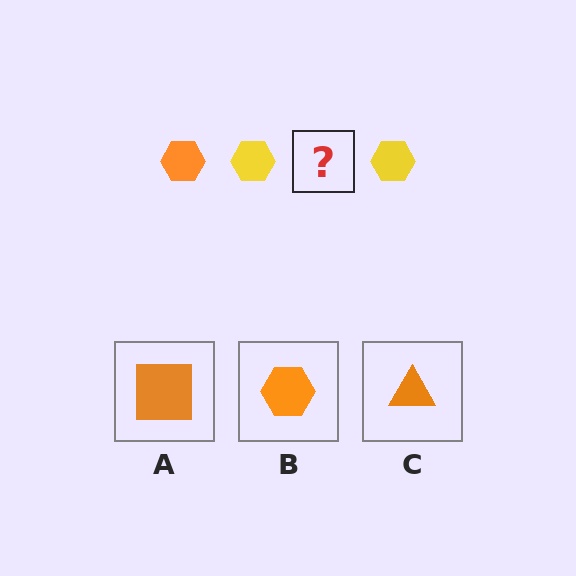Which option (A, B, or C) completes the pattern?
B.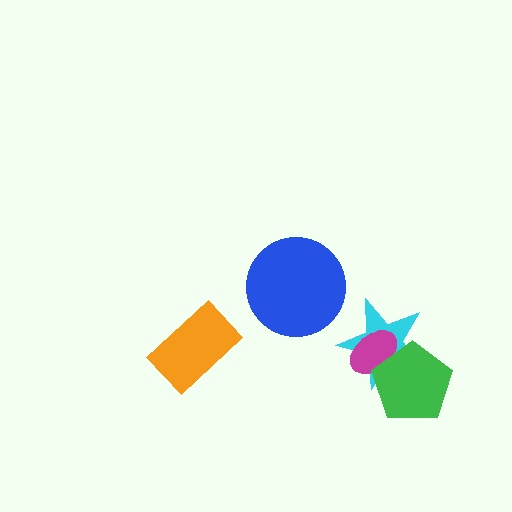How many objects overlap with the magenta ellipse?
2 objects overlap with the magenta ellipse.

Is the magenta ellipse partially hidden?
Yes, it is partially covered by another shape.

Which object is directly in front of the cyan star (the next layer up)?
The magenta ellipse is directly in front of the cyan star.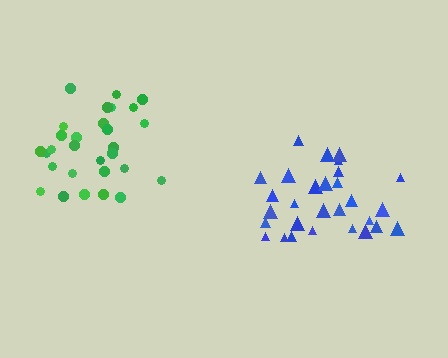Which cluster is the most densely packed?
Blue.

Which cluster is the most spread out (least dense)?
Green.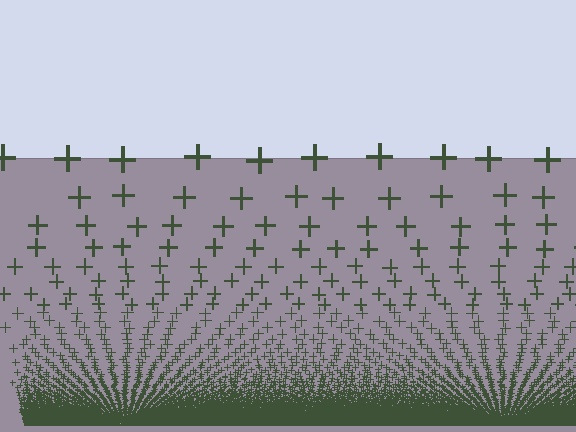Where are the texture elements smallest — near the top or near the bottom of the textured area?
Near the bottom.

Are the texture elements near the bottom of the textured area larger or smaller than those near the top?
Smaller. The gradient is inverted — elements near the bottom are smaller and denser.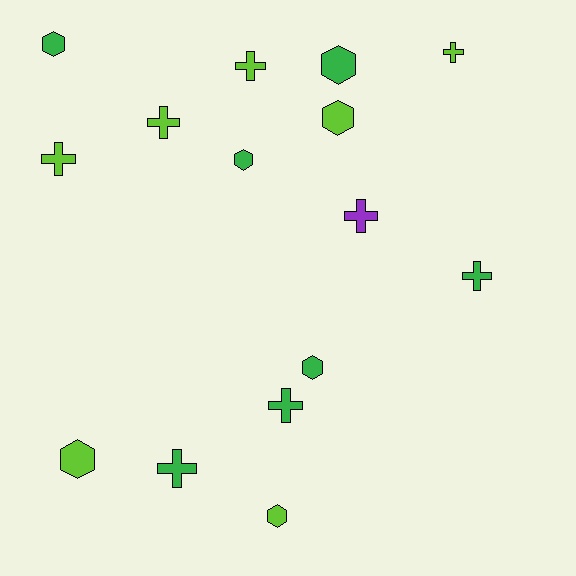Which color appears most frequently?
Green, with 7 objects.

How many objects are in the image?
There are 15 objects.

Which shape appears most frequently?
Cross, with 8 objects.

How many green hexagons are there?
There are 4 green hexagons.